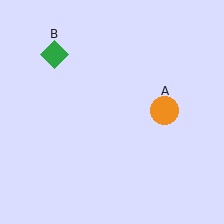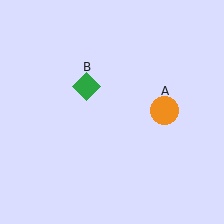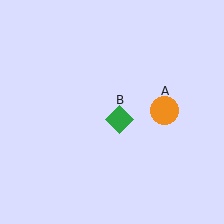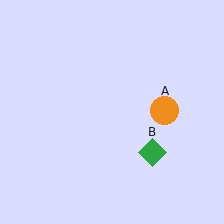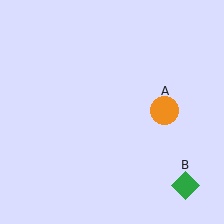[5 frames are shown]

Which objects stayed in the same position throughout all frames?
Orange circle (object A) remained stationary.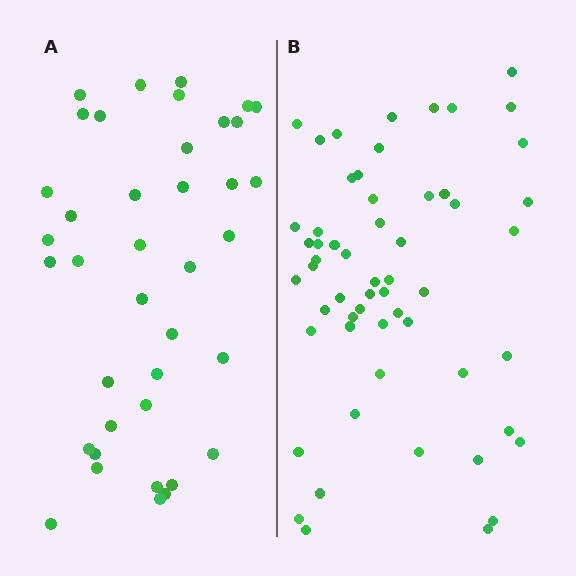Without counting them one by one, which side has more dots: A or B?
Region B (the right region) has more dots.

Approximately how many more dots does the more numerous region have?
Region B has approximately 20 more dots than region A.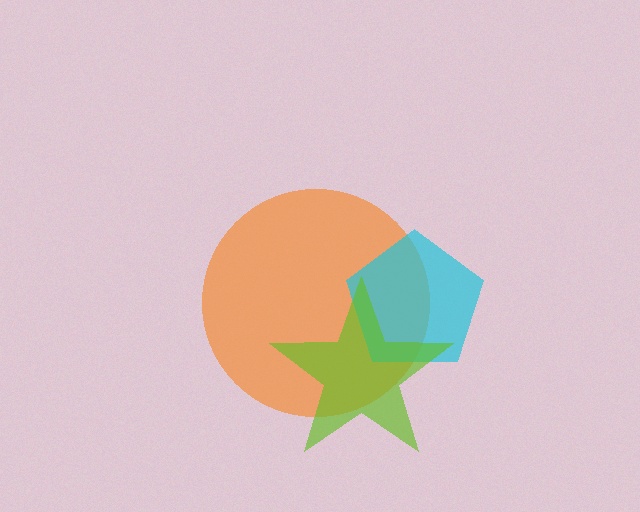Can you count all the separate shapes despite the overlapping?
Yes, there are 3 separate shapes.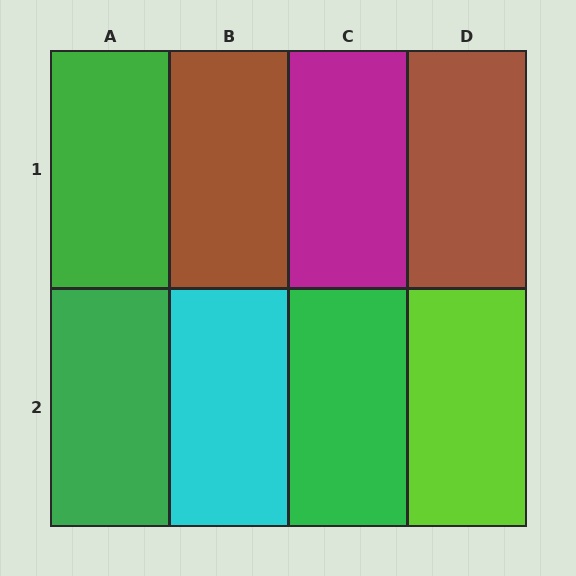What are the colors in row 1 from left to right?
Green, brown, magenta, brown.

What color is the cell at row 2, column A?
Green.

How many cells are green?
3 cells are green.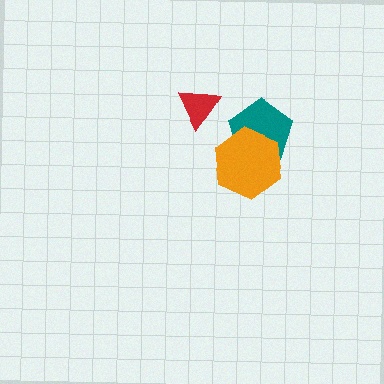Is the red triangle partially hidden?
No, no other shape covers it.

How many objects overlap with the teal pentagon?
1 object overlaps with the teal pentagon.